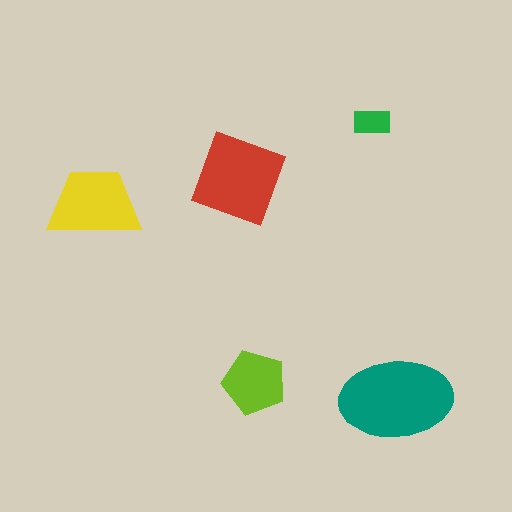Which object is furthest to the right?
The teal ellipse is rightmost.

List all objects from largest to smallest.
The teal ellipse, the red diamond, the yellow trapezoid, the lime pentagon, the green rectangle.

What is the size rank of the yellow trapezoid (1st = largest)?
3rd.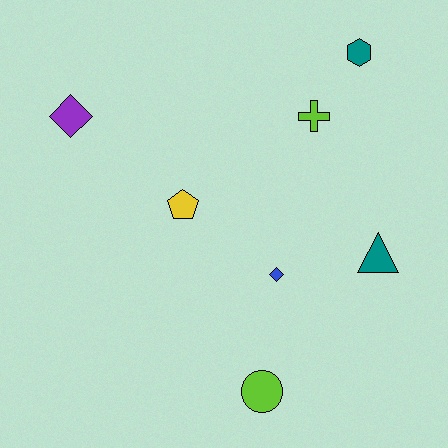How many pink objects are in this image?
There are no pink objects.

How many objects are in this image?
There are 7 objects.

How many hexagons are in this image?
There is 1 hexagon.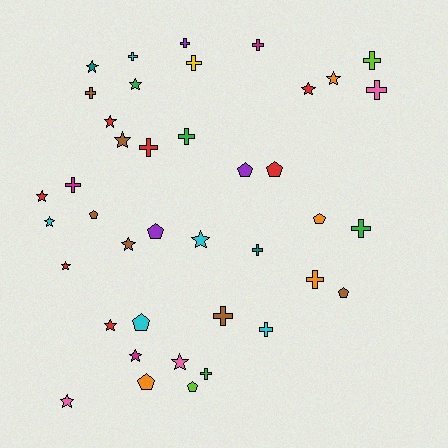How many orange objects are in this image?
There are 4 orange objects.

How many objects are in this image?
There are 40 objects.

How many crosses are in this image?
There are 16 crosses.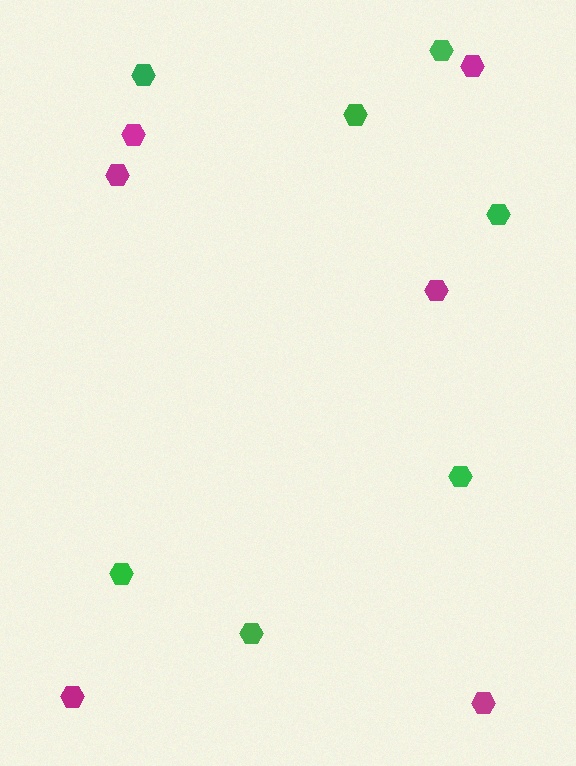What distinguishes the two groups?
There are 2 groups: one group of magenta hexagons (6) and one group of green hexagons (7).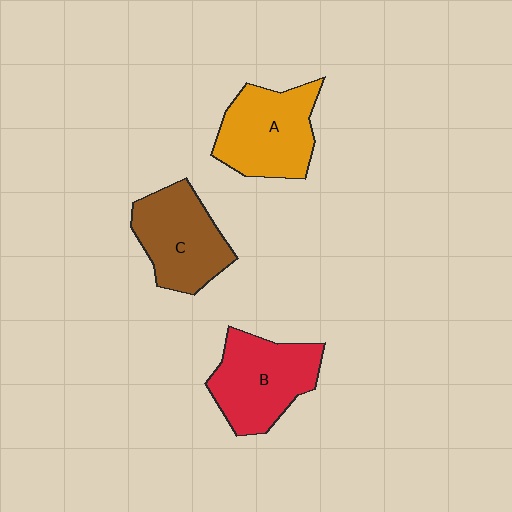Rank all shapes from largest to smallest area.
From largest to smallest: B (red), A (orange), C (brown).